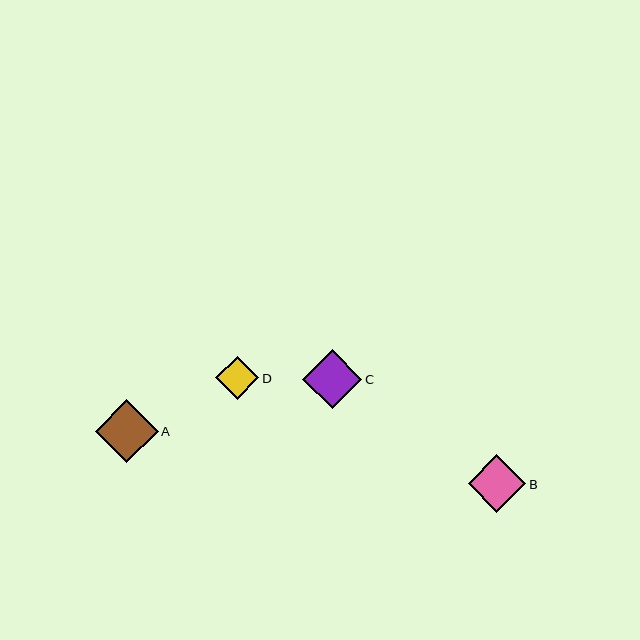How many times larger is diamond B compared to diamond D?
Diamond B is approximately 1.3 times the size of diamond D.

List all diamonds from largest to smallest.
From largest to smallest: A, C, B, D.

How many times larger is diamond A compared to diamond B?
Diamond A is approximately 1.1 times the size of diamond B.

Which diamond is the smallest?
Diamond D is the smallest with a size of approximately 43 pixels.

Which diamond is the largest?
Diamond A is the largest with a size of approximately 63 pixels.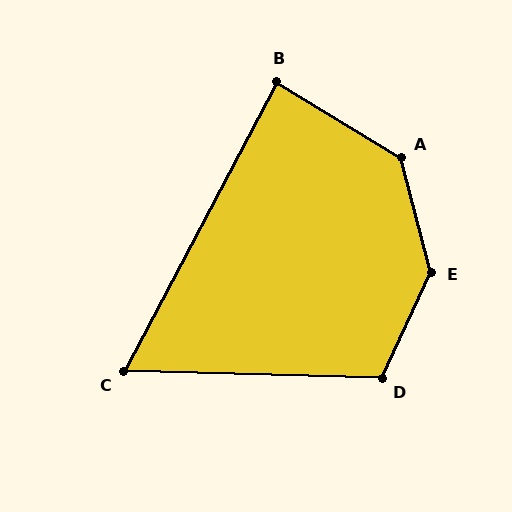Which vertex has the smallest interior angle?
C, at approximately 64 degrees.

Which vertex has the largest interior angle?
E, at approximately 141 degrees.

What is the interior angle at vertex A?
Approximately 136 degrees (obtuse).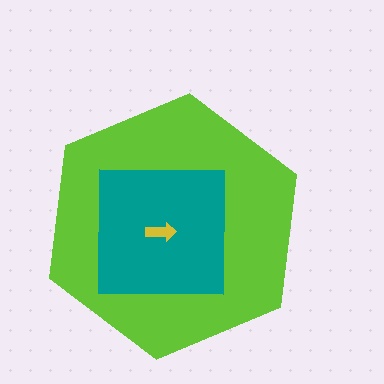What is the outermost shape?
The lime hexagon.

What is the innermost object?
The yellow arrow.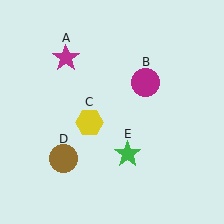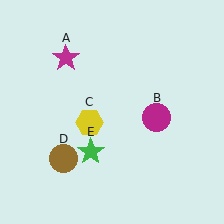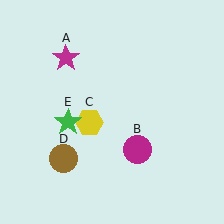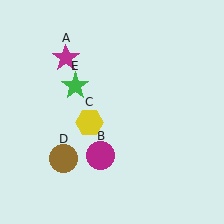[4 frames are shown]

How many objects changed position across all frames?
2 objects changed position: magenta circle (object B), green star (object E).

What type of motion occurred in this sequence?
The magenta circle (object B), green star (object E) rotated clockwise around the center of the scene.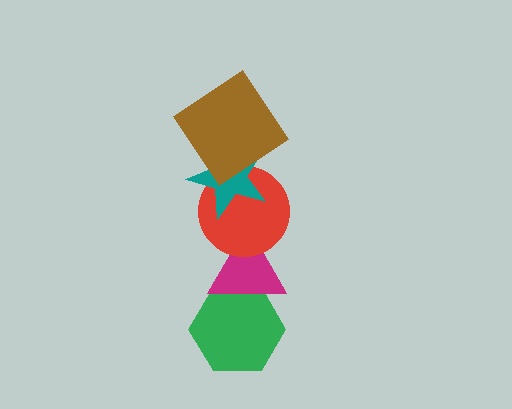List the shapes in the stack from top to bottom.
From top to bottom: the brown diamond, the teal star, the red circle, the magenta triangle, the green hexagon.